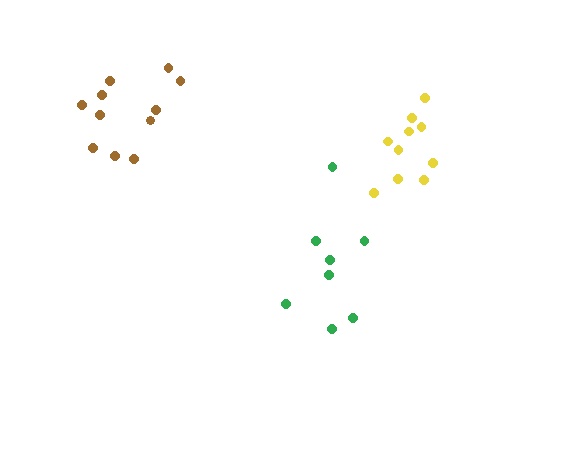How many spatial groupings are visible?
There are 3 spatial groupings.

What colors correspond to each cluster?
The clusters are colored: brown, green, yellow.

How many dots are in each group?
Group 1: 11 dots, Group 2: 8 dots, Group 3: 10 dots (29 total).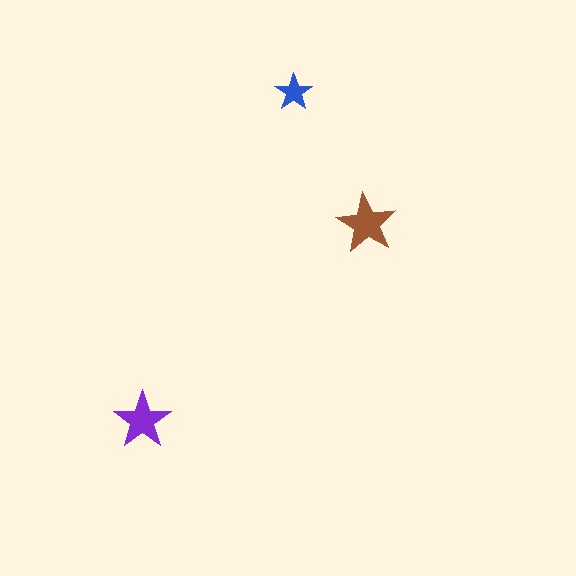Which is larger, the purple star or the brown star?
The brown one.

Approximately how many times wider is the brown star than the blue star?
About 1.5 times wider.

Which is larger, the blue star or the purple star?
The purple one.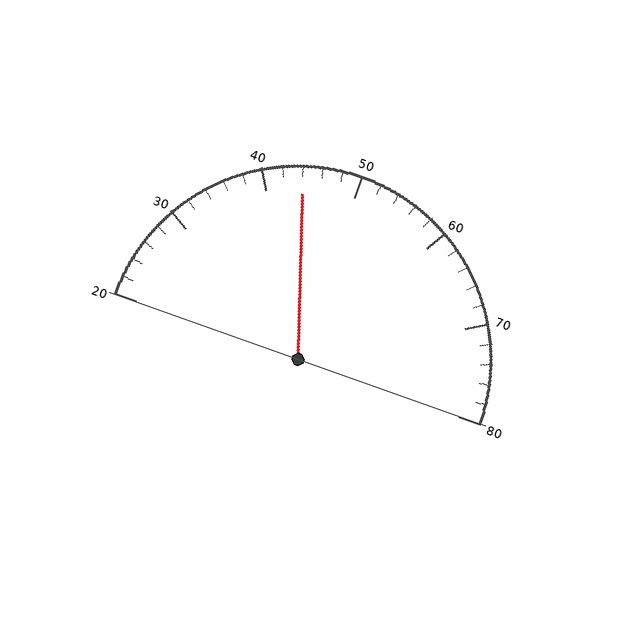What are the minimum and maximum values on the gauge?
The gauge ranges from 20 to 80.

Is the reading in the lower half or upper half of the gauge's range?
The reading is in the lower half of the range (20 to 80).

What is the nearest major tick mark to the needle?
The nearest major tick mark is 40.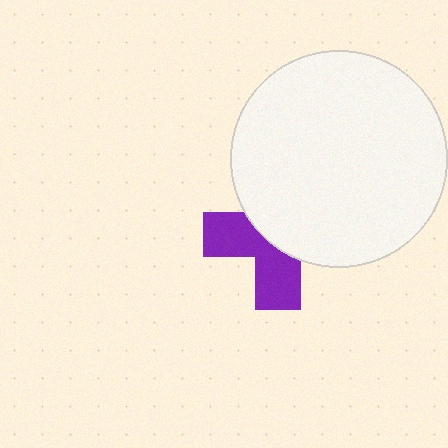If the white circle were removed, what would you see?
You would see the complete purple cross.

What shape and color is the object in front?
The object in front is a white circle.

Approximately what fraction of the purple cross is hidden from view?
Roughly 56% of the purple cross is hidden behind the white circle.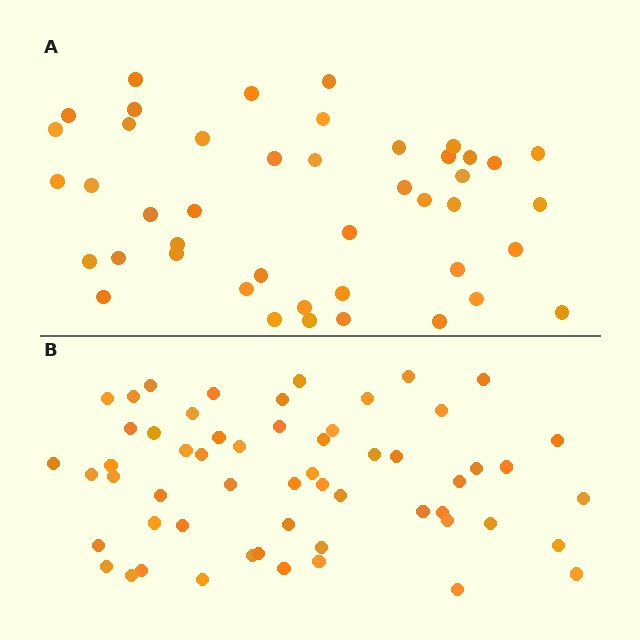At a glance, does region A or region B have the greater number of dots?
Region B (the bottom region) has more dots.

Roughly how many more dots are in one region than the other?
Region B has approximately 15 more dots than region A.